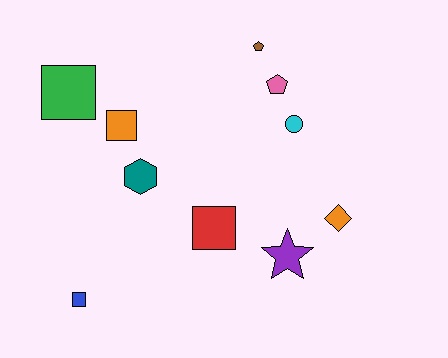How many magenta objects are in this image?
There are no magenta objects.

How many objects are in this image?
There are 10 objects.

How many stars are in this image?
There is 1 star.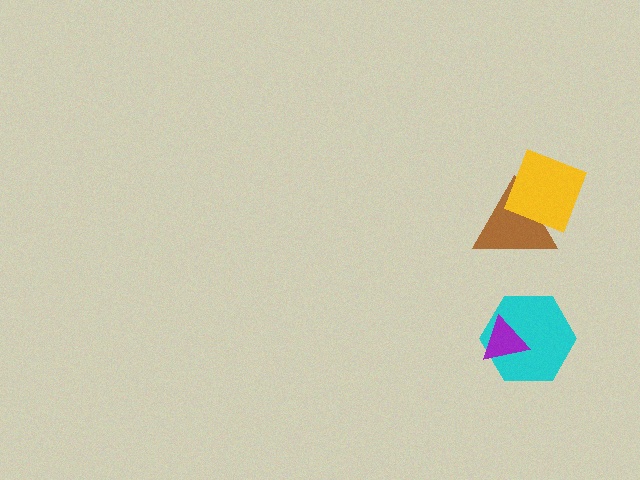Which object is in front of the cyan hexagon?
The purple triangle is in front of the cyan hexagon.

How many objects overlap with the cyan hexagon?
1 object overlaps with the cyan hexagon.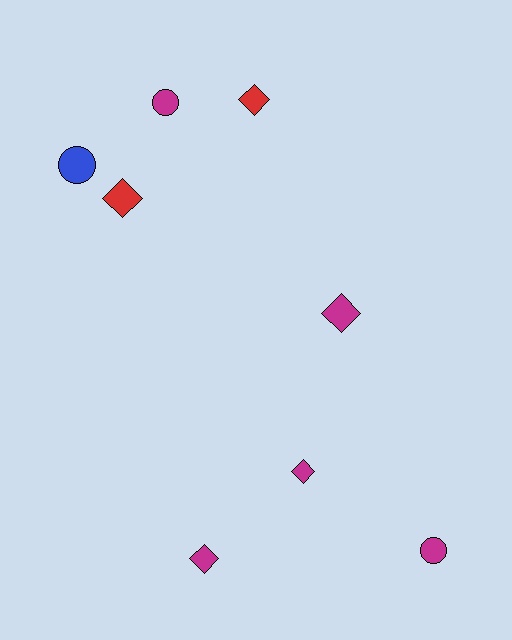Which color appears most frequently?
Magenta, with 5 objects.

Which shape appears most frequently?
Diamond, with 5 objects.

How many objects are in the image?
There are 8 objects.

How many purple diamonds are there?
There are no purple diamonds.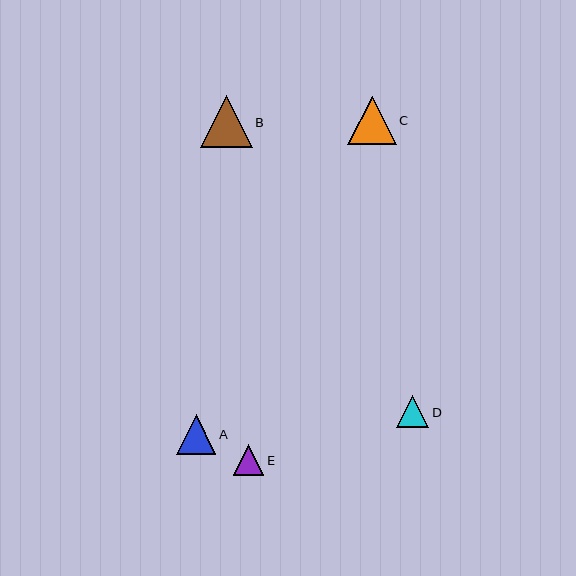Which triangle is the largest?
Triangle B is the largest with a size of approximately 52 pixels.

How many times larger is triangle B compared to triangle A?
Triangle B is approximately 1.3 times the size of triangle A.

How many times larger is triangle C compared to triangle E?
Triangle C is approximately 1.6 times the size of triangle E.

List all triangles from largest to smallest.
From largest to smallest: B, C, A, D, E.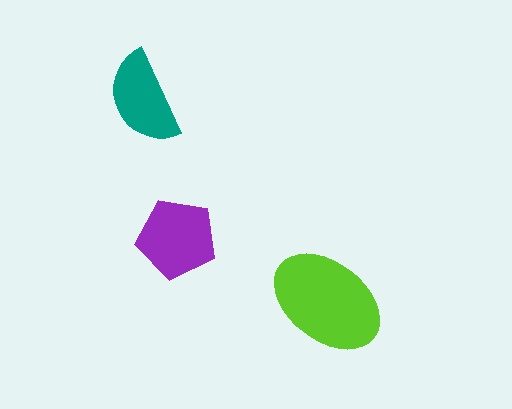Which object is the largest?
The lime ellipse.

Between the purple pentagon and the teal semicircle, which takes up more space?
The purple pentagon.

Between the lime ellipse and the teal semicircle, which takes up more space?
The lime ellipse.